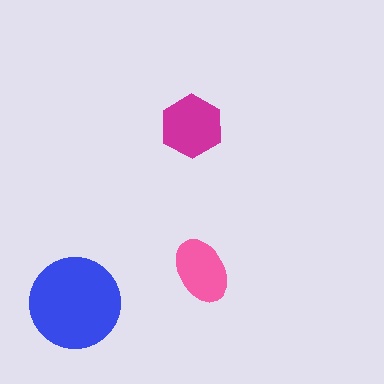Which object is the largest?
The blue circle.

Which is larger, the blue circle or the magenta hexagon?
The blue circle.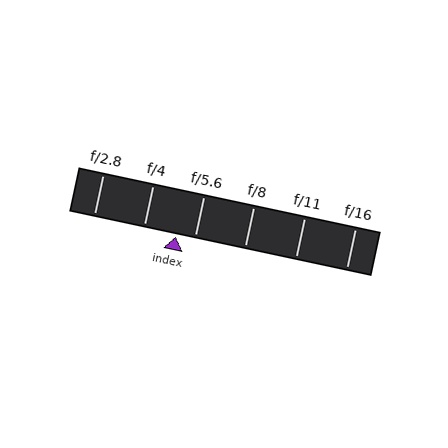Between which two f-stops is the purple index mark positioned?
The index mark is between f/4 and f/5.6.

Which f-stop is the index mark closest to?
The index mark is closest to f/5.6.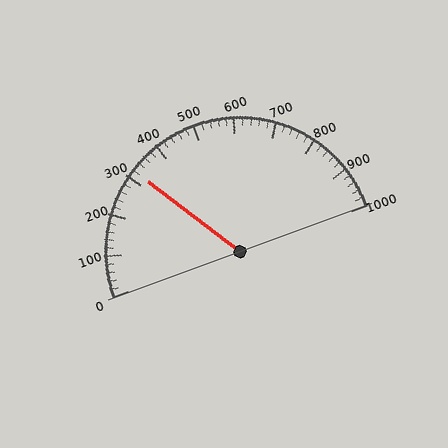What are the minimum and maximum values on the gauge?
The gauge ranges from 0 to 1000.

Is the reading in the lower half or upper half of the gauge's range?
The reading is in the lower half of the range (0 to 1000).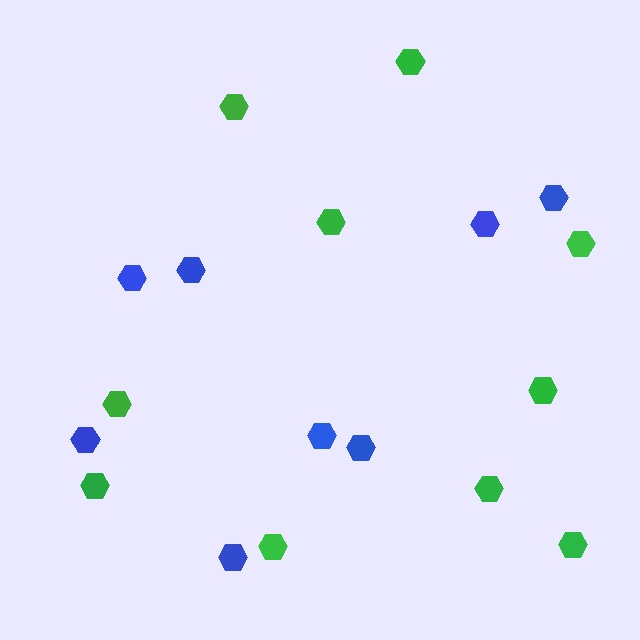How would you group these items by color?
There are 2 groups: one group of blue hexagons (8) and one group of green hexagons (10).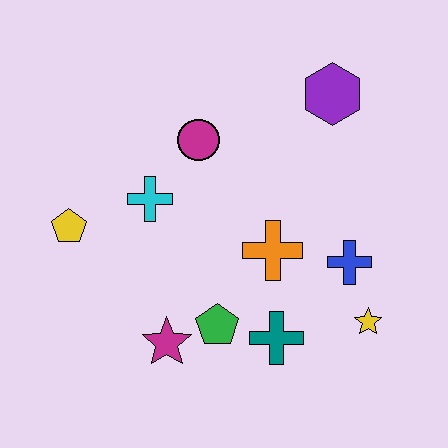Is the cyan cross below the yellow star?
No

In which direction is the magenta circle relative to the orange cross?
The magenta circle is above the orange cross.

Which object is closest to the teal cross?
The green pentagon is closest to the teal cross.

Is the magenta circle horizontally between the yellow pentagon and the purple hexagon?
Yes